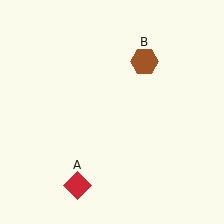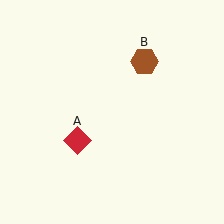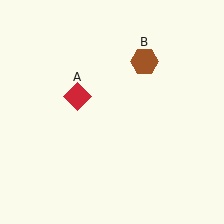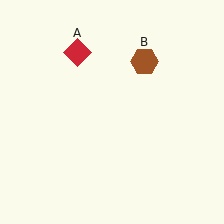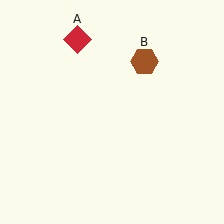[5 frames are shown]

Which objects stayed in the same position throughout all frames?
Brown hexagon (object B) remained stationary.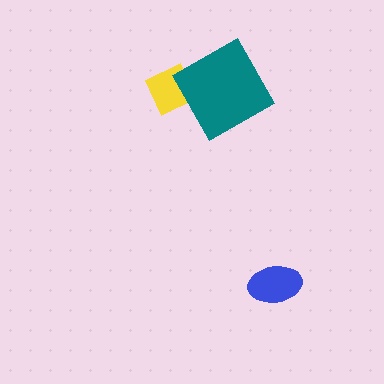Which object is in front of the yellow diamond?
The teal square is in front of the yellow diamond.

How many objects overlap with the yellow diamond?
1 object overlaps with the yellow diamond.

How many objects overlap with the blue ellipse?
0 objects overlap with the blue ellipse.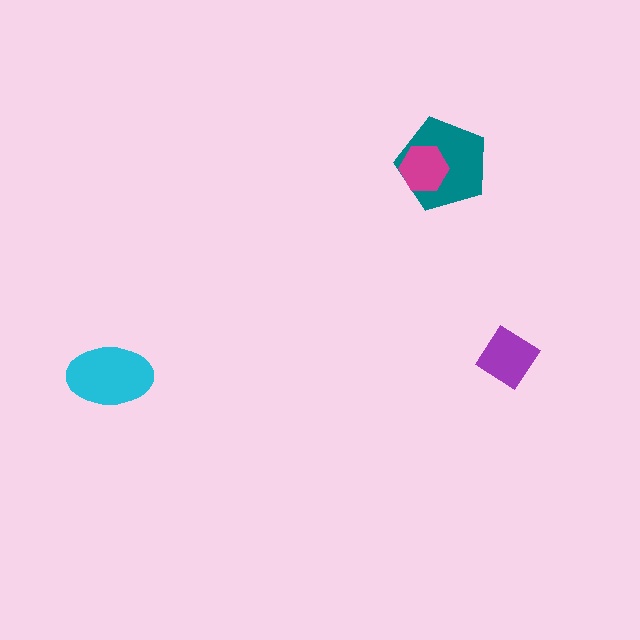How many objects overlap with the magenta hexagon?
1 object overlaps with the magenta hexagon.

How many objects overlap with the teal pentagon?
1 object overlaps with the teal pentagon.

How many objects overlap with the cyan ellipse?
0 objects overlap with the cyan ellipse.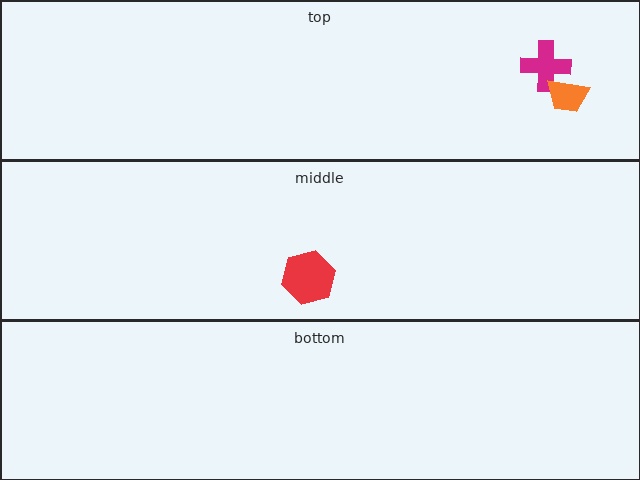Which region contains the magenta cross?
The top region.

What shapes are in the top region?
The magenta cross, the orange trapezoid.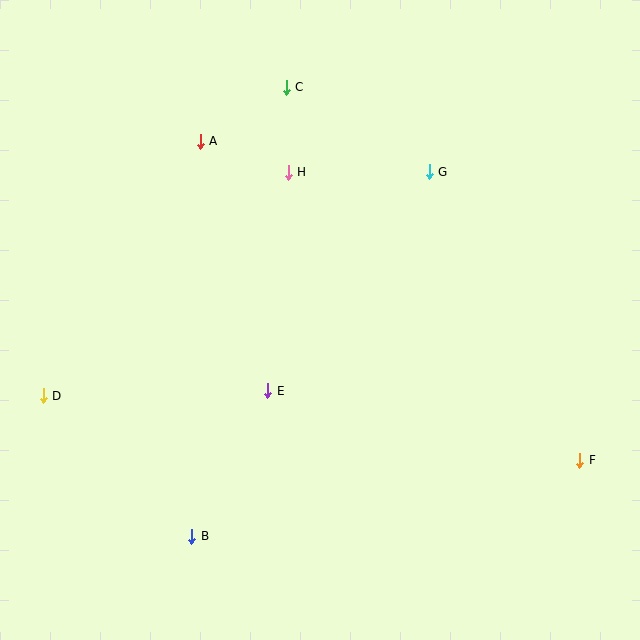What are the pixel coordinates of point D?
Point D is at (43, 396).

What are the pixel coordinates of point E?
Point E is at (268, 391).